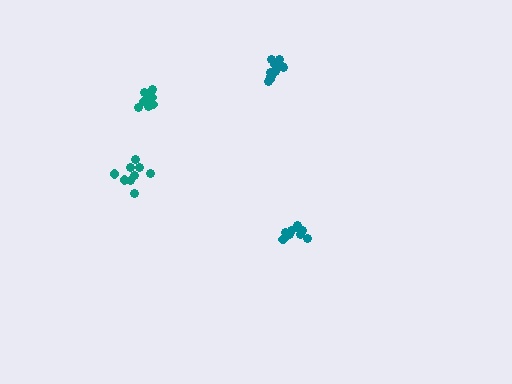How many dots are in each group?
Group 1: 10 dots, Group 2: 11 dots, Group 3: 12 dots, Group 4: 9 dots (42 total).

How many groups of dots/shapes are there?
There are 4 groups.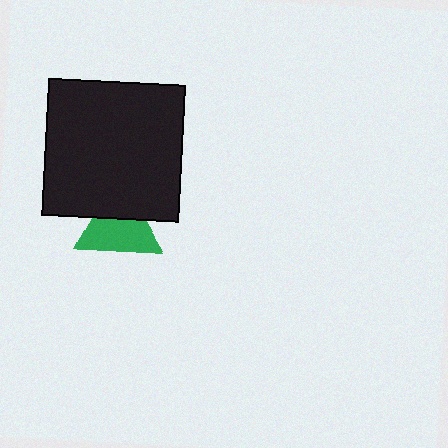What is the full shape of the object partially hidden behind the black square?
The partially hidden object is a green triangle.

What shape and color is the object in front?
The object in front is a black square.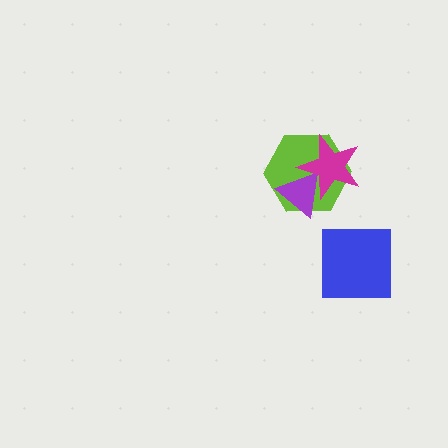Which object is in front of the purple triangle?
The magenta star is in front of the purple triangle.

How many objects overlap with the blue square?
0 objects overlap with the blue square.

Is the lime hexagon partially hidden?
Yes, it is partially covered by another shape.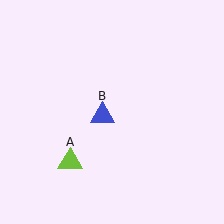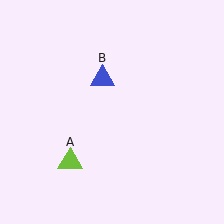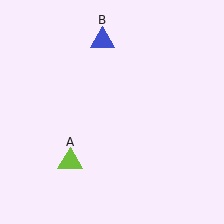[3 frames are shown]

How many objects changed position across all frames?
1 object changed position: blue triangle (object B).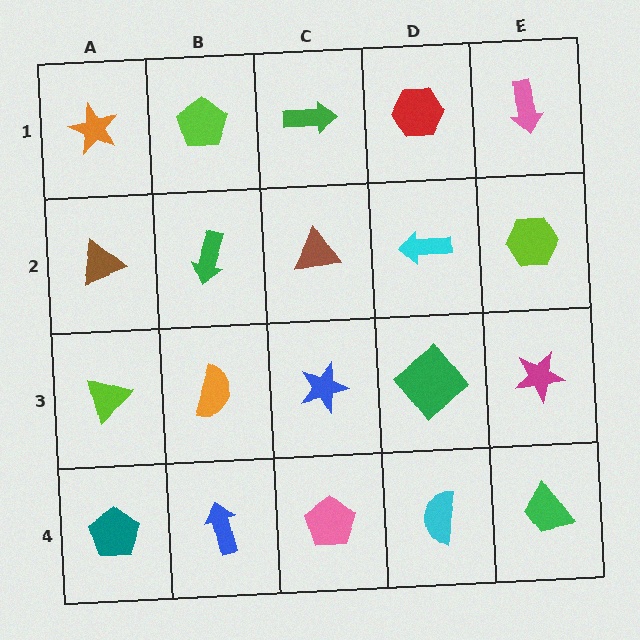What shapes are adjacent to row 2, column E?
A pink arrow (row 1, column E), a magenta star (row 3, column E), a cyan arrow (row 2, column D).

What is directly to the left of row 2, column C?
A green arrow.